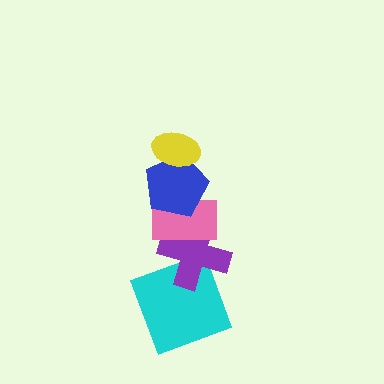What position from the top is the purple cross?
The purple cross is 4th from the top.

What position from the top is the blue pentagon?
The blue pentagon is 2nd from the top.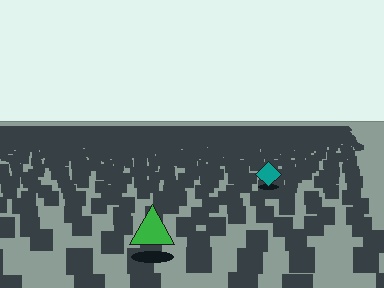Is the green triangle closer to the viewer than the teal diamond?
Yes. The green triangle is closer — you can tell from the texture gradient: the ground texture is coarser near it.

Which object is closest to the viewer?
The green triangle is closest. The texture marks near it are larger and more spread out.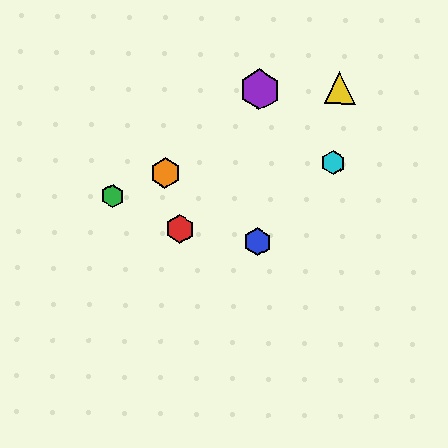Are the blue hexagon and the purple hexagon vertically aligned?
Yes, both are at x≈257.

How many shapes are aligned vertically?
2 shapes (the blue hexagon, the purple hexagon) are aligned vertically.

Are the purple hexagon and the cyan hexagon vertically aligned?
No, the purple hexagon is at x≈259 and the cyan hexagon is at x≈333.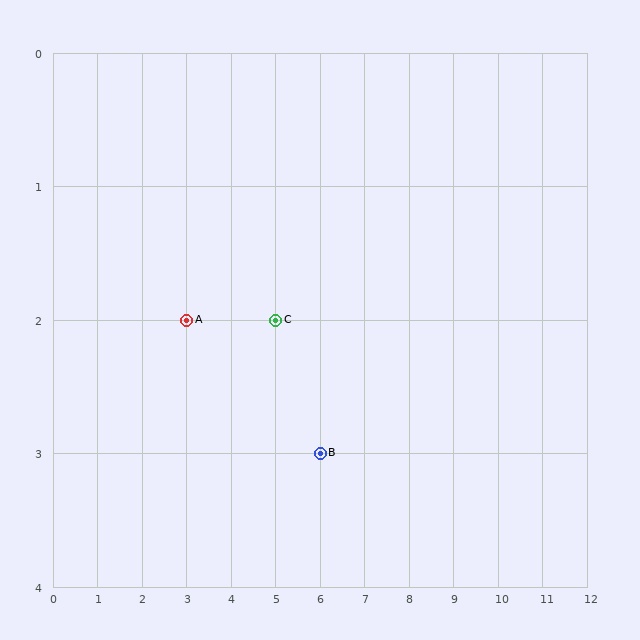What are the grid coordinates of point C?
Point C is at grid coordinates (5, 2).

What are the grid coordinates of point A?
Point A is at grid coordinates (3, 2).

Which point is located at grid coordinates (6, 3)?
Point B is at (6, 3).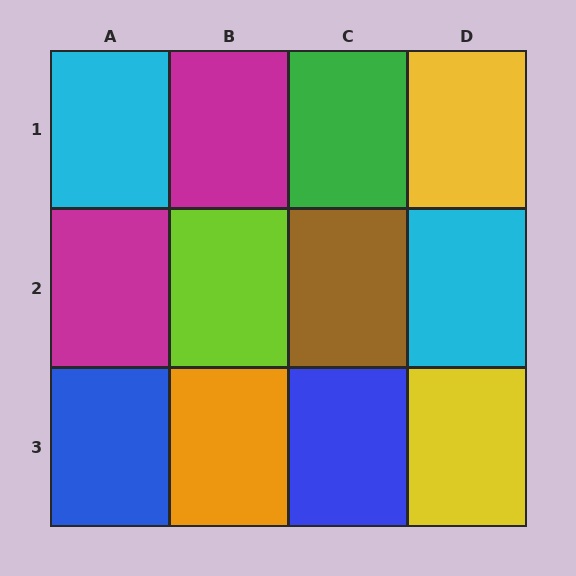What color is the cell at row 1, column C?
Green.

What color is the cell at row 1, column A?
Cyan.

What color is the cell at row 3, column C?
Blue.